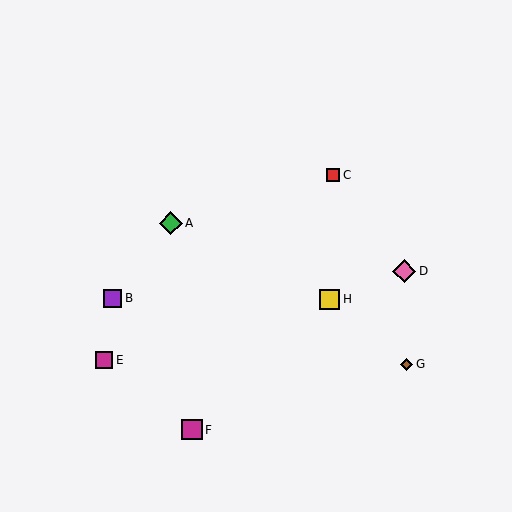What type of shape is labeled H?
Shape H is a yellow square.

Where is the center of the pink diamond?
The center of the pink diamond is at (404, 271).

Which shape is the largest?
The pink diamond (labeled D) is the largest.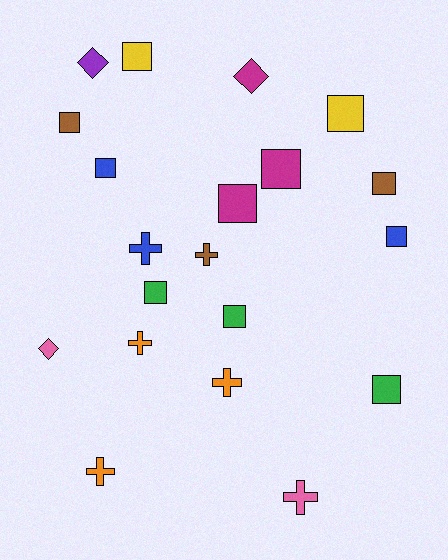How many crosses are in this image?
There are 6 crosses.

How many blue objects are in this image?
There are 3 blue objects.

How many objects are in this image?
There are 20 objects.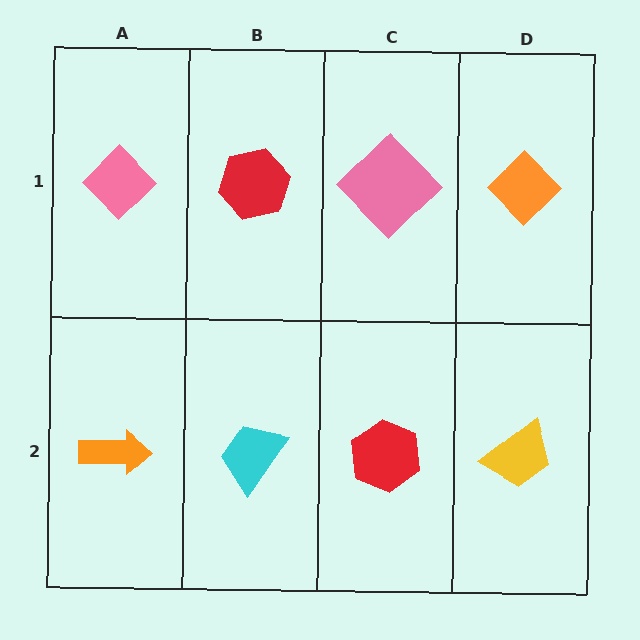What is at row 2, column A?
An orange arrow.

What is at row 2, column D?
A yellow trapezoid.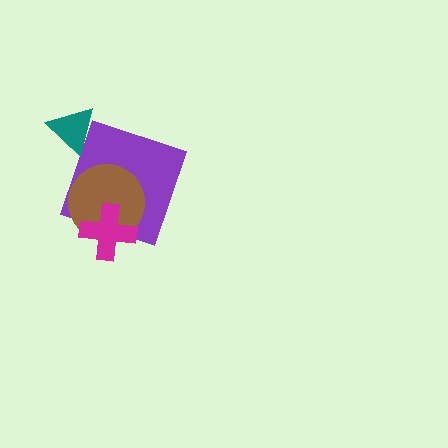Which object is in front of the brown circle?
The magenta cross is in front of the brown circle.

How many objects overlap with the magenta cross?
2 objects overlap with the magenta cross.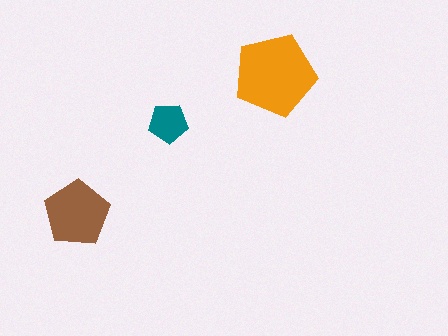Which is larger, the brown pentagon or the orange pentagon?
The orange one.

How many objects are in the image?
There are 3 objects in the image.